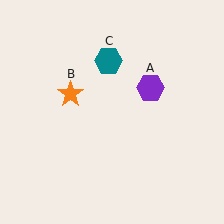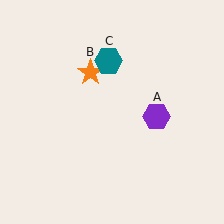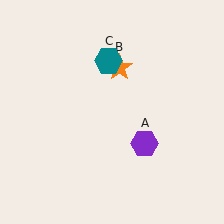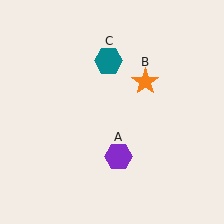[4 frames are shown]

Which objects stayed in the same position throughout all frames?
Teal hexagon (object C) remained stationary.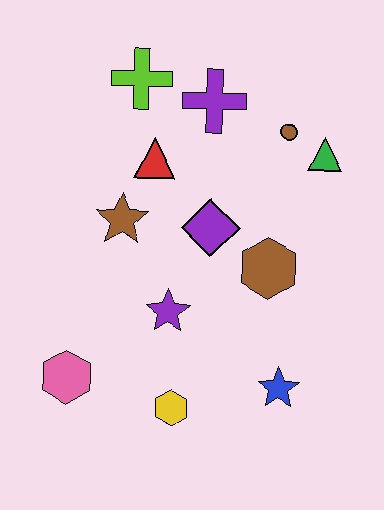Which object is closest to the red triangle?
The brown star is closest to the red triangle.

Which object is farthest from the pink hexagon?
The green triangle is farthest from the pink hexagon.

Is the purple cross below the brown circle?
No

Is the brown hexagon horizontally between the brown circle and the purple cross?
Yes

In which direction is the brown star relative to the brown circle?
The brown star is to the left of the brown circle.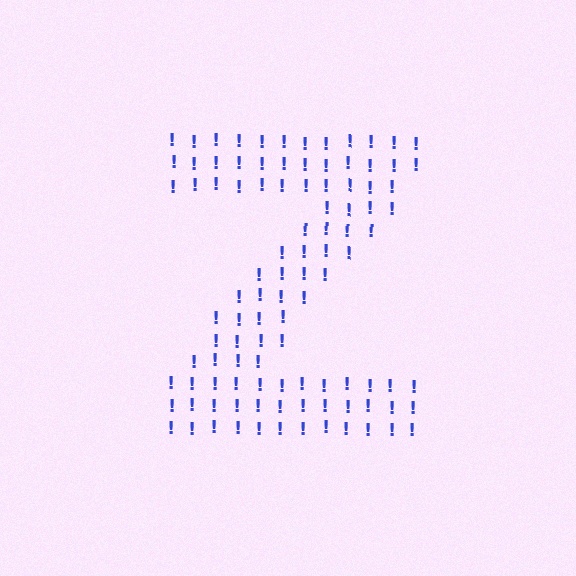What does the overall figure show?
The overall figure shows the letter Z.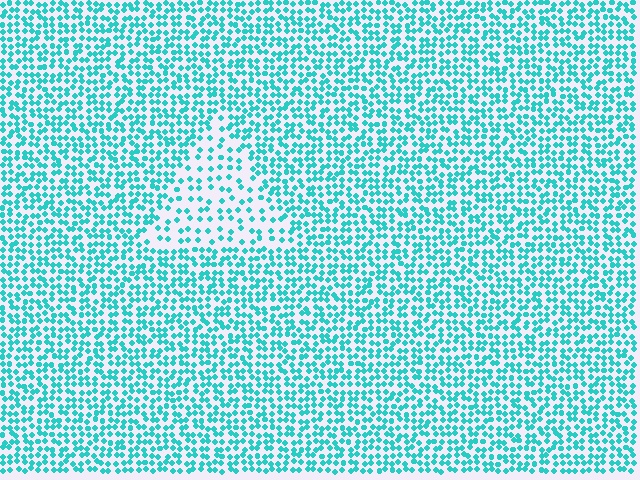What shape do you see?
I see a triangle.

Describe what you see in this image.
The image contains small cyan elements arranged at two different densities. A triangle-shaped region is visible where the elements are less densely packed than the surrounding area.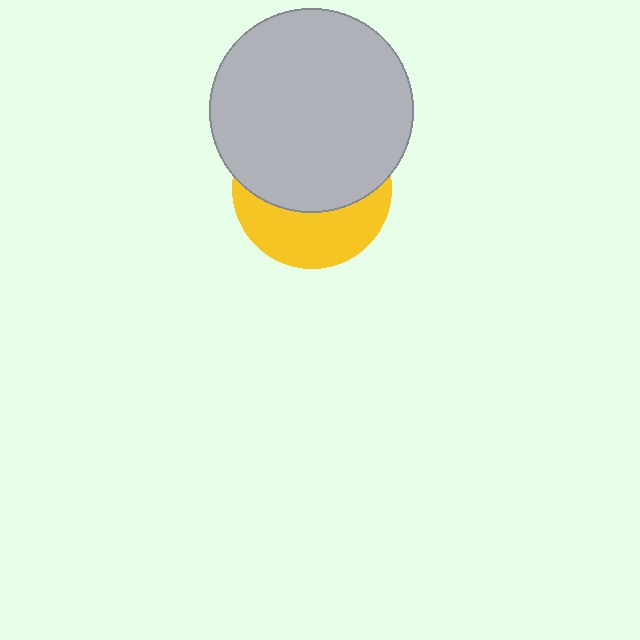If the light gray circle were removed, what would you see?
You would see the complete yellow circle.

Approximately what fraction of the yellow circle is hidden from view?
Roughly 60% of the yellow circle is hidden behind the light gray circle.